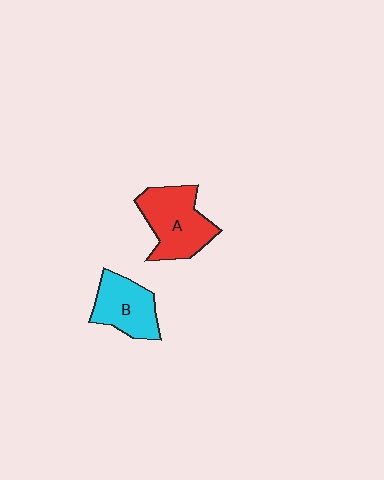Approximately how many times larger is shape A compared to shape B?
Approximately 1.3 times.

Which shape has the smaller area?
Shape B (cyan).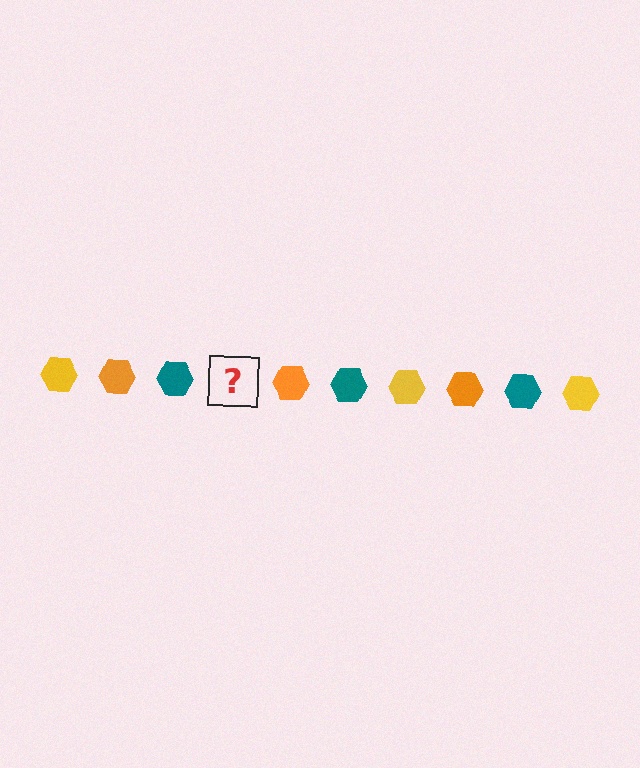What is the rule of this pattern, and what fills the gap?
The rule is that the pattern cycles through yellow, orange, teal hexagons. The gap should be filled with a yellow hexagon.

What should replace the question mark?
The question mark should be replaced with a yellow hexagon.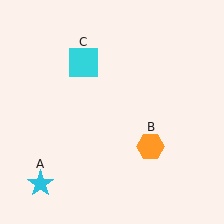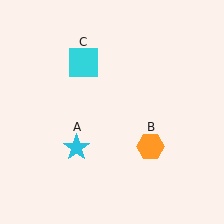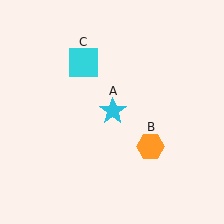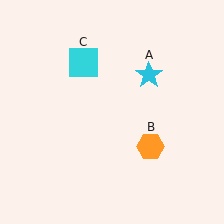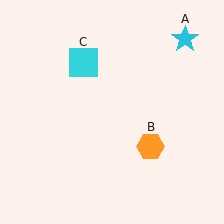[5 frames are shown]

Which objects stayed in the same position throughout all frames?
Orange hexagon (object B) and cyan square (object C) remained stationary.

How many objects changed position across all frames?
1 object changed position: cyan star (object A).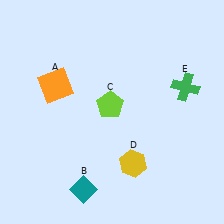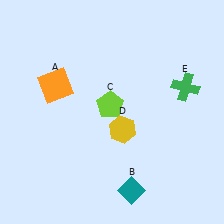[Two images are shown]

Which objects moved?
The objects that moved are: the teal diamond (B), the yellow hexagon (D).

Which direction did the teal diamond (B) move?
The teal diamond (B) moved right.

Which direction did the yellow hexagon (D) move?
The yellow hexagon (D) moved up.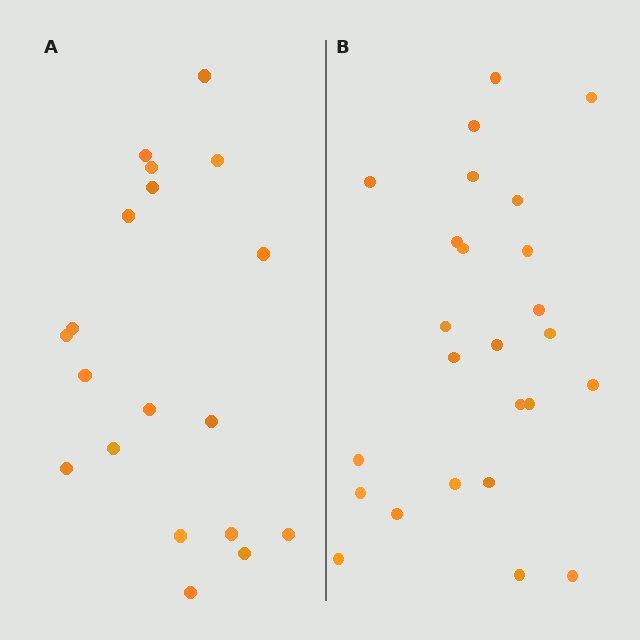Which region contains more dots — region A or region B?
Region B (the right region) has more dots.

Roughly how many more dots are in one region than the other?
Region B has about 6 more dots than region A.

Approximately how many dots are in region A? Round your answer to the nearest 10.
About 20 dots. (The exact count is 19, which rounds to 20.)